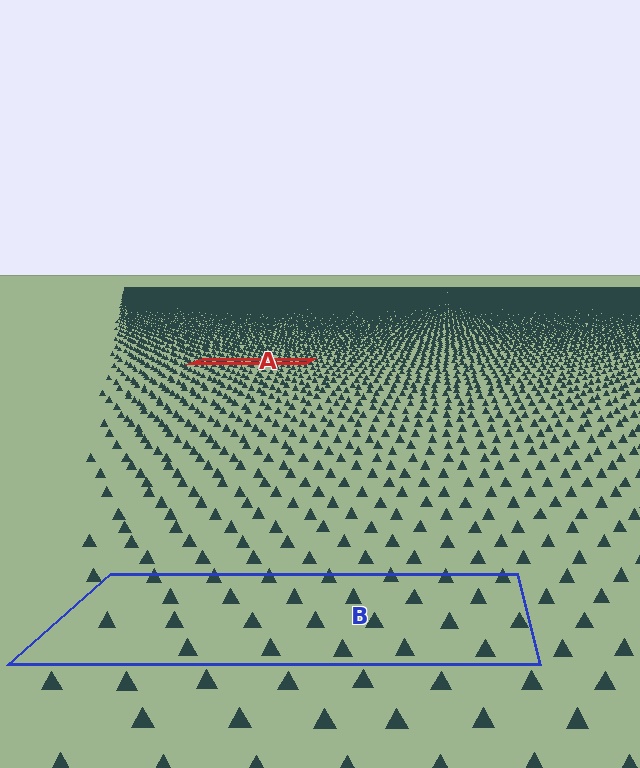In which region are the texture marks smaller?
The texture marks are smaller in region A, because it is farther away.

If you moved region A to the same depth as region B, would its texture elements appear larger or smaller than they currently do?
They would appear larger. At a closer depth, the same texture elements are projected at a bigger on-screen size.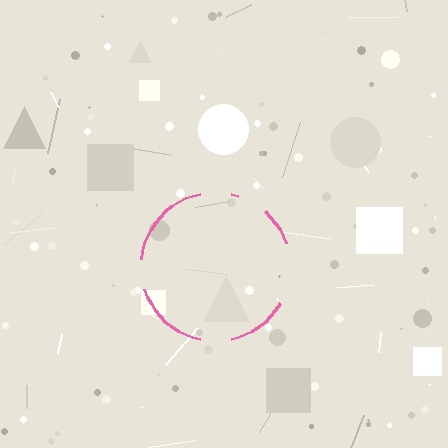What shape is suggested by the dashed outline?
The dashed outline suggests a circle.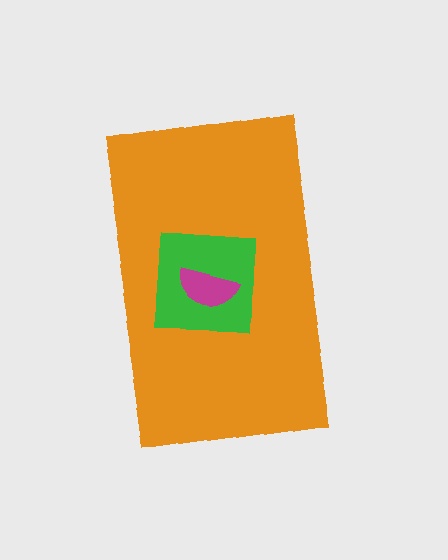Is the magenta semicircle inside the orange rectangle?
Yes.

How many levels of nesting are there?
3.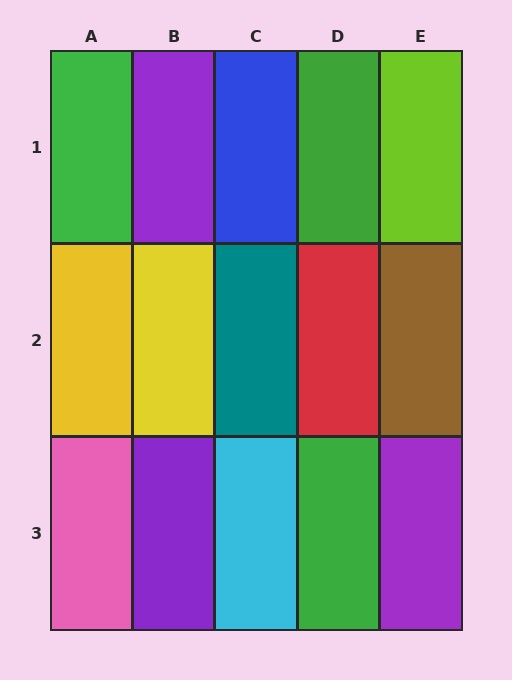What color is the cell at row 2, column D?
Red.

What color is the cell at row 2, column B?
Yellow.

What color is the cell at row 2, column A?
Yellow.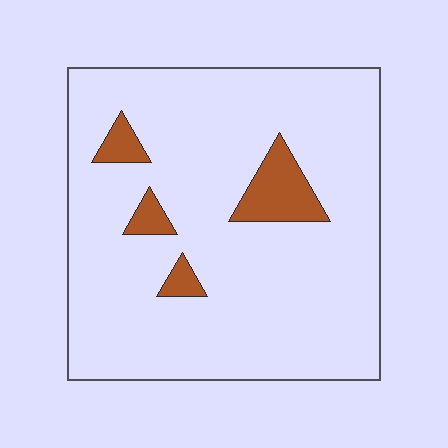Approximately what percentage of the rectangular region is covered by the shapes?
Approximately 10%.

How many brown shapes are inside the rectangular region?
4.